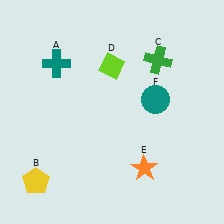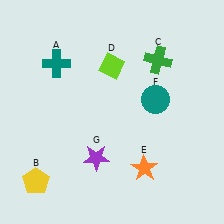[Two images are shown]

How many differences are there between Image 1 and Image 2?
There is 1 difference between the two images.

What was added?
A purple star (G) was added in Image 2.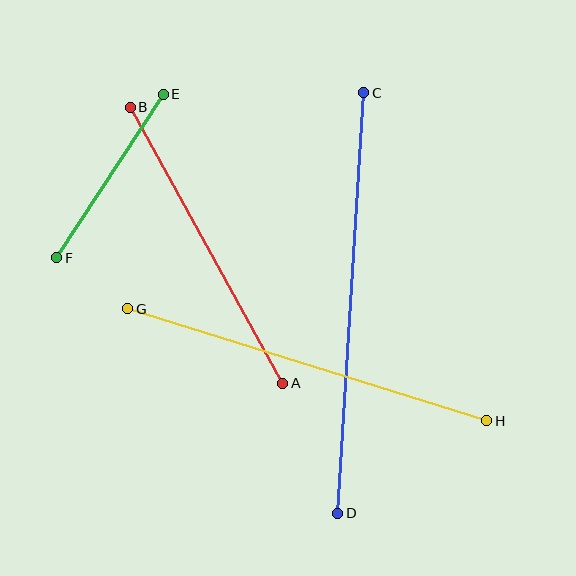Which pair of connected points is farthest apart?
Points C and D are farthest apart.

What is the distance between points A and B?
The distance is approximately 316 pixels.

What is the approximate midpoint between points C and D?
The midpoint is at approximately (351, 303) pixels.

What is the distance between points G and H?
The distance is approximately 376 pixels.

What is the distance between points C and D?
The distance is approximately 421 pixels.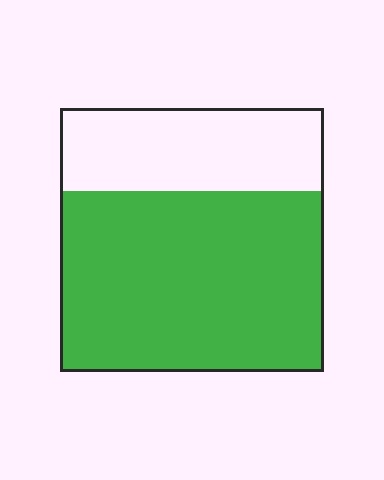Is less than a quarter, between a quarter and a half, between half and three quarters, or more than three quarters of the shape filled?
Between half and three quarters.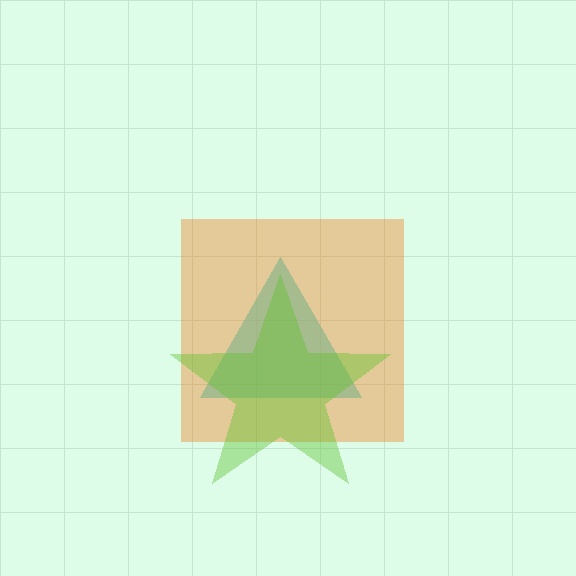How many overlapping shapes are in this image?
There are 3 overlapping shapes in the image.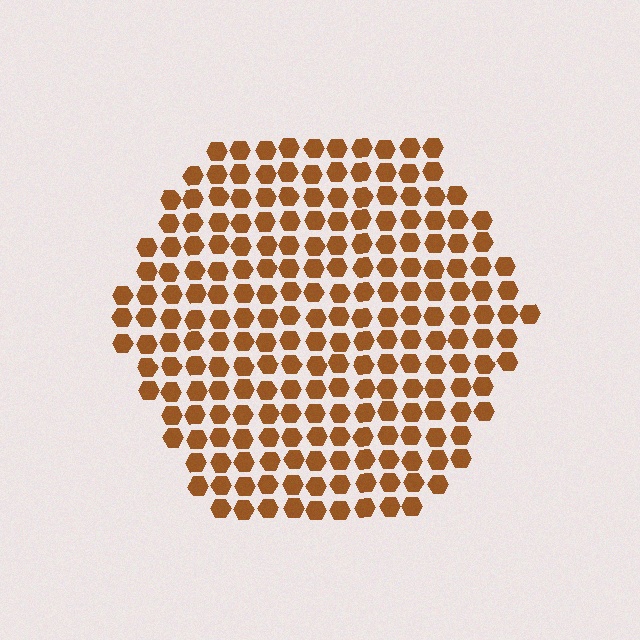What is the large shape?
The large shape is a hexagon.